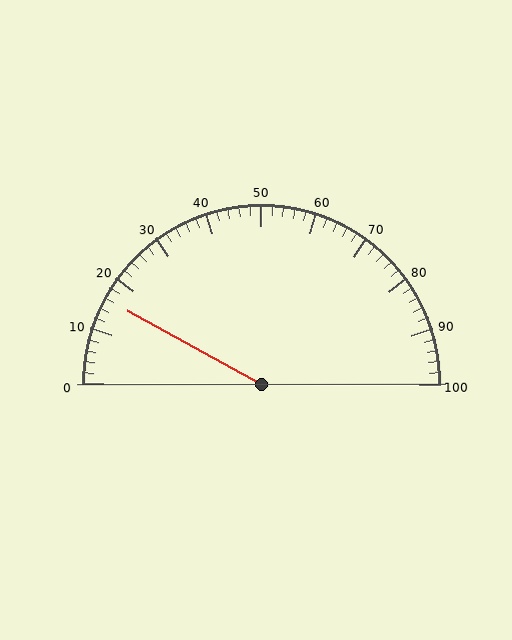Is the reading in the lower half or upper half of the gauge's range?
The reading is in the lower half of the range (0 to 100).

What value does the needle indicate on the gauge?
The needle indicates approximately 16.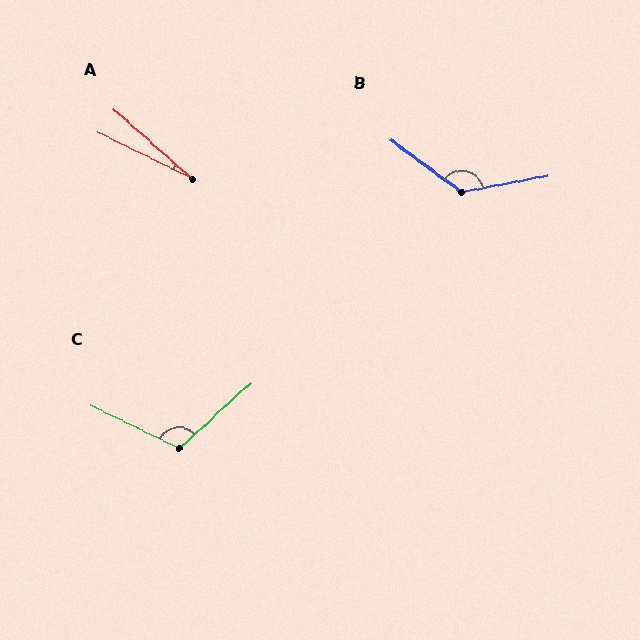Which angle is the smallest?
A, at approximately 15 degrees.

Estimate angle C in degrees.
Approximately 112 degrees.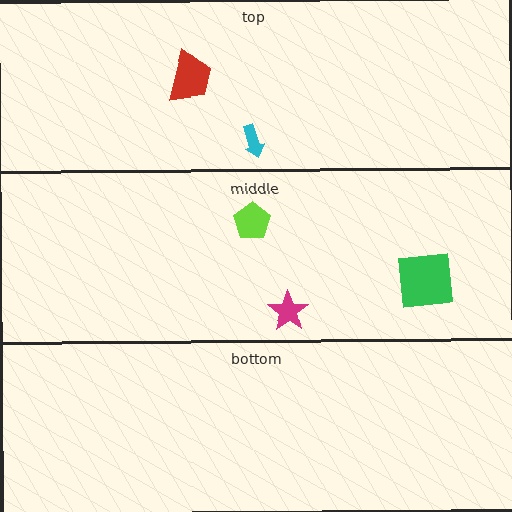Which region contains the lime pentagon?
The middle region.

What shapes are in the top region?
The cyan arrow, the red trapezoid.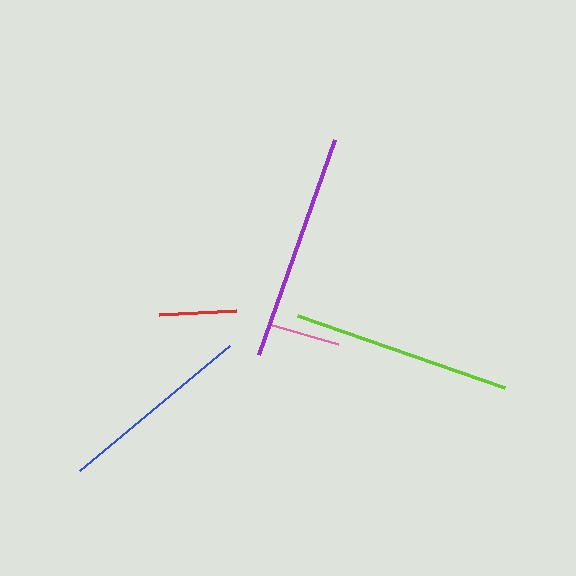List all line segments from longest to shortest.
From longest to shortest: purple, lime, blue, red, pink.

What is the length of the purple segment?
The purple segment is approximately 228 pixels long.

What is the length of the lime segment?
The lime segment is approximately 219 pixels long.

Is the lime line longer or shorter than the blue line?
The lime line is longer than the blue line.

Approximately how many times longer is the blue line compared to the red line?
The blue line is approximately 2.5 times the length of the red line.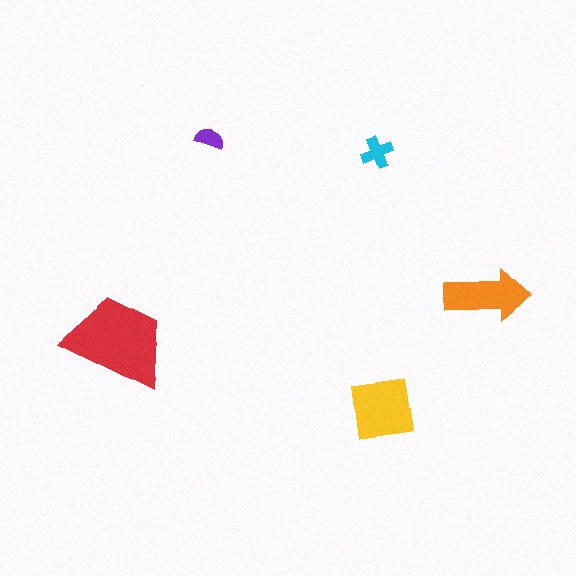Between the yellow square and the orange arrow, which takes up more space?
The yellow square.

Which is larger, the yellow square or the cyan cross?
The yellow square.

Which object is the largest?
The red trapezoid.